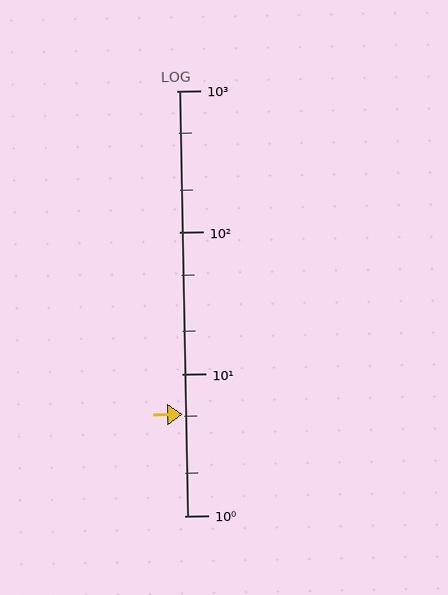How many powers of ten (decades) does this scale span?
The scale spans 3 decades, from 1 to 1000.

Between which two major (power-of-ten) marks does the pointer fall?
The pointer is between 1 and 10.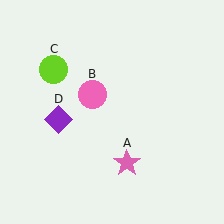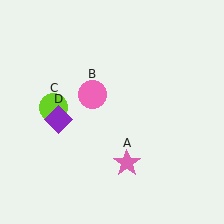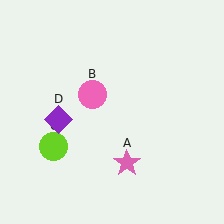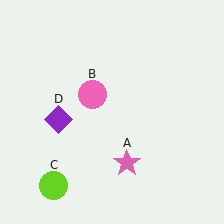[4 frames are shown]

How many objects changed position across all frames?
1 object changed position: lime circle (object C).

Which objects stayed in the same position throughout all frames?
Pink star (object A) and pink circle (object B) and purple diamond (object D) remained stationary.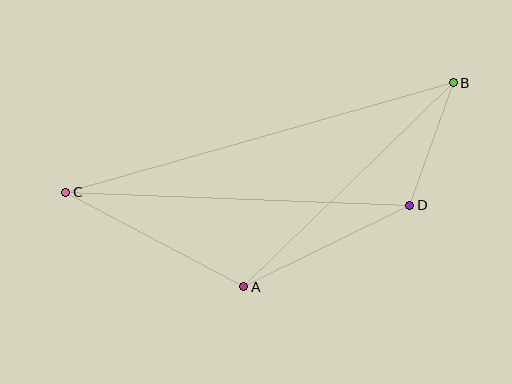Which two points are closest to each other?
Points B and D are closest to each other.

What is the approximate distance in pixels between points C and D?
The distance between C and D is approximately 344 pixels.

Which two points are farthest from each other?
Points B and C are farthest from each other.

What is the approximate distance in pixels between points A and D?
The distance between A and D is approximately 185 pixels.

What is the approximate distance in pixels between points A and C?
The distance between A and C is approximately 202 pixels.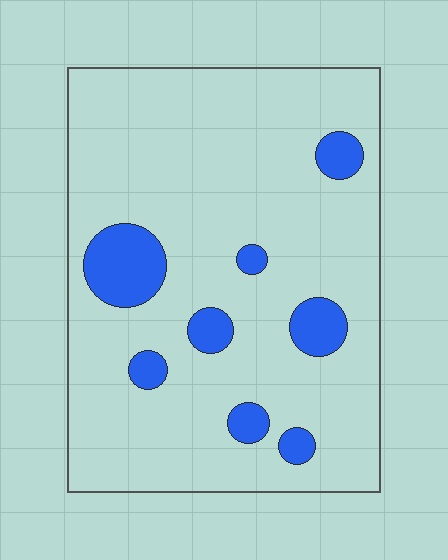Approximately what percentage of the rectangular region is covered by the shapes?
Approximately 10%.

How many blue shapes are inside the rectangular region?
8.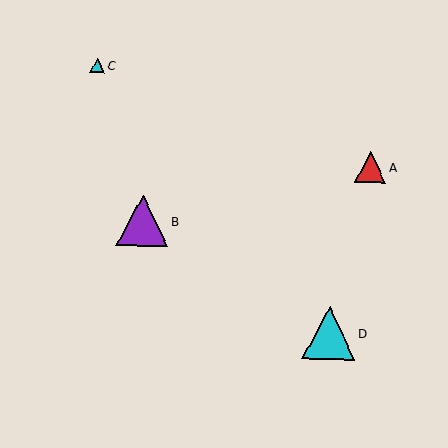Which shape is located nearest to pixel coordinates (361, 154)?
The red triangle (labeled A) at (370, 167) is nearest to that location.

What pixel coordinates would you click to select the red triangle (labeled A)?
Click at (370, 167) to select the red triangle A.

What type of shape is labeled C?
Shape C is a cyan triangle.